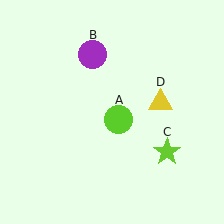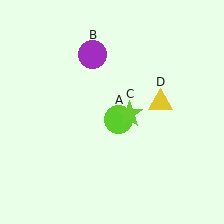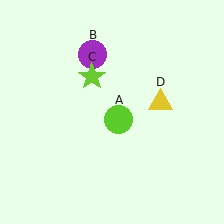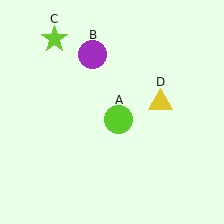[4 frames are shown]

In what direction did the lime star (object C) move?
The lime star (object C) moved up and to the left.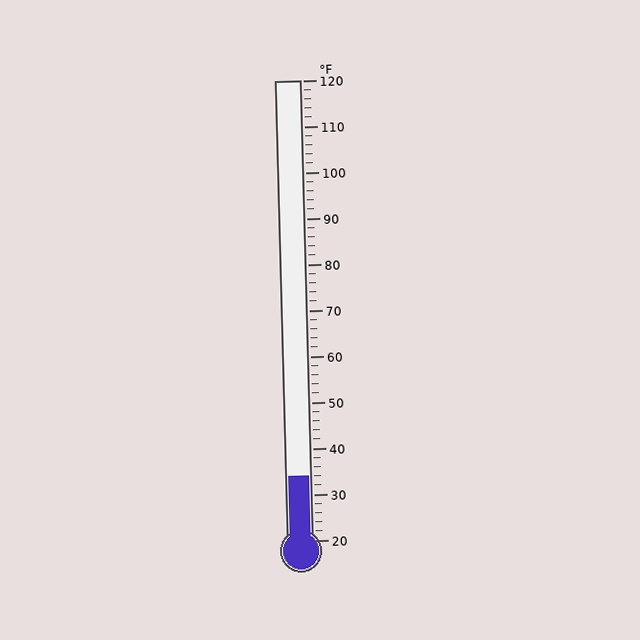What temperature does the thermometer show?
The thermometer shows approximately 34°F.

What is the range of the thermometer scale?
The thermometer scale ranges from 20°F to 120°F.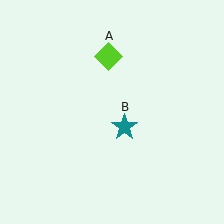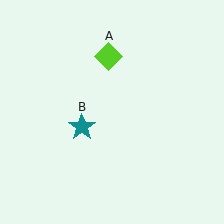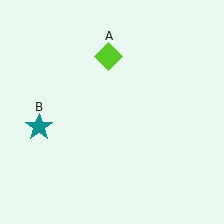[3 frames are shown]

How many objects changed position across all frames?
1 object changed position: teal star (object B).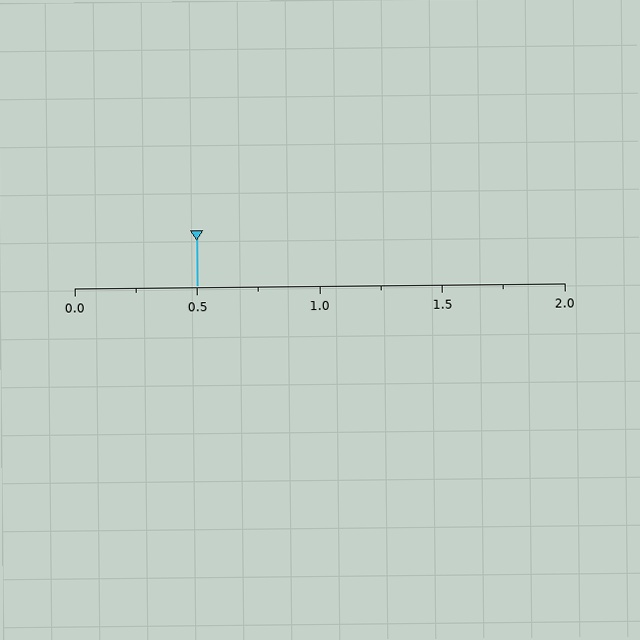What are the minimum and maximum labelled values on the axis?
The axis runs from 0.0 to 2.0.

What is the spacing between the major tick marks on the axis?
The major ticks are spaced 0.5 apart.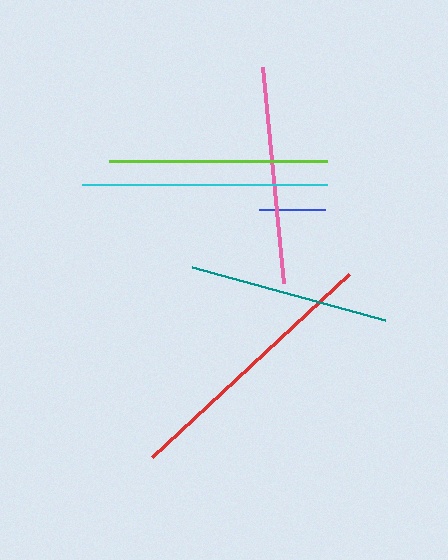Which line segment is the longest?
The red line is the longest at approximately 268 pixels.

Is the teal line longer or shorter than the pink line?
The pink line is longer than the teal line.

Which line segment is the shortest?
The blue line is the shortest at approximately 66 pixels.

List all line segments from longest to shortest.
From longest to shortest: red, cyan, lime, pink, teal, blue.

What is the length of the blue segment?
The blue segment is approximately 66 pixels long.